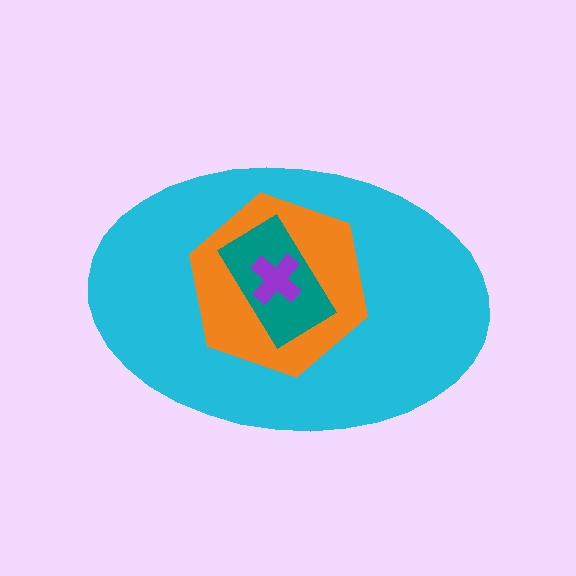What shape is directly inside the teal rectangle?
The purple cross.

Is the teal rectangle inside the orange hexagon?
Yes.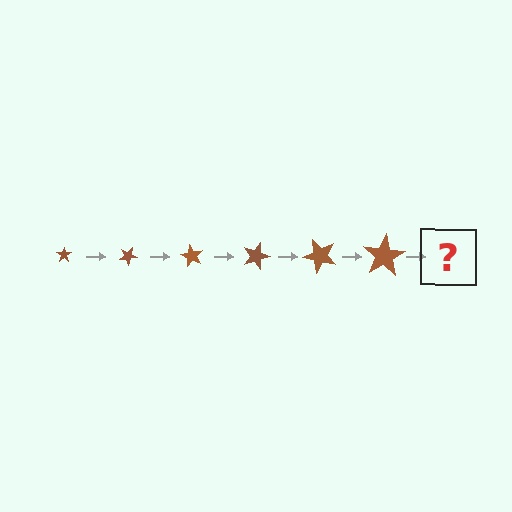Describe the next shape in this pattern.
It should be a star, larger than the previous one and rotated 180 degrees from the start.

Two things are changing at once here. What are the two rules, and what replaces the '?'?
The two rules are that the star grows larger each step and it rotates 30 degrees each step. The '?' should be a star, larger than the previous one and rotated 180 degrees from the start.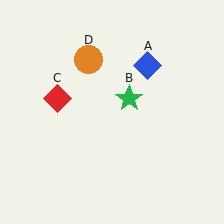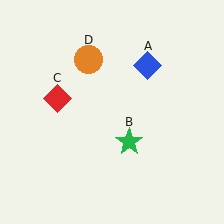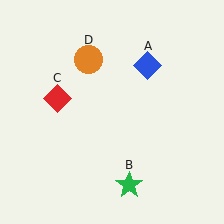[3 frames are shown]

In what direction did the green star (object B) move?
The green star (object B) moved down.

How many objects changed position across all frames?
1 object changed position: green star (object B).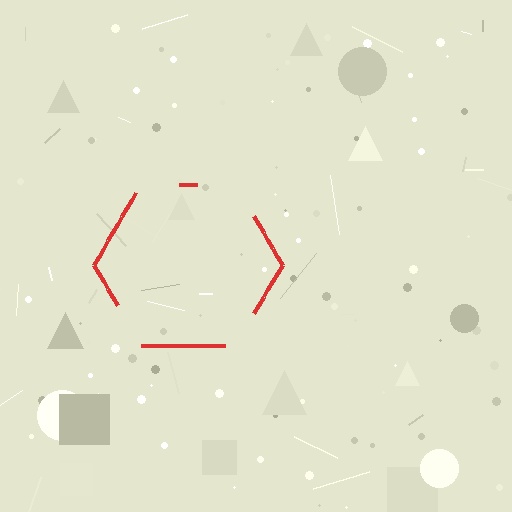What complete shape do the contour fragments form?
The contour fragments form a hexagon.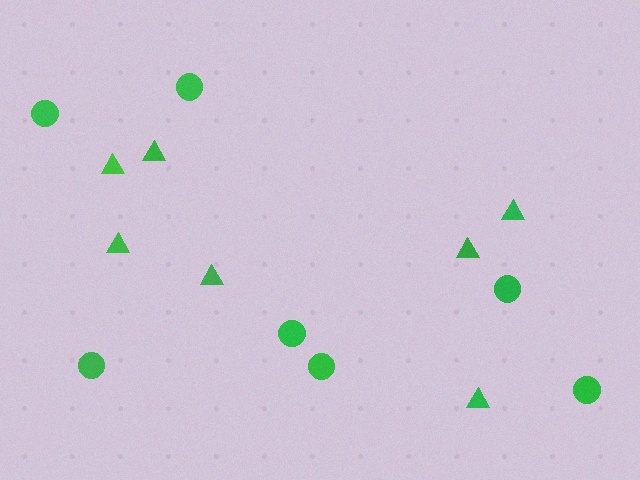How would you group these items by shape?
There are 2 groups: one group of circles (7) and one group of triangles (7).